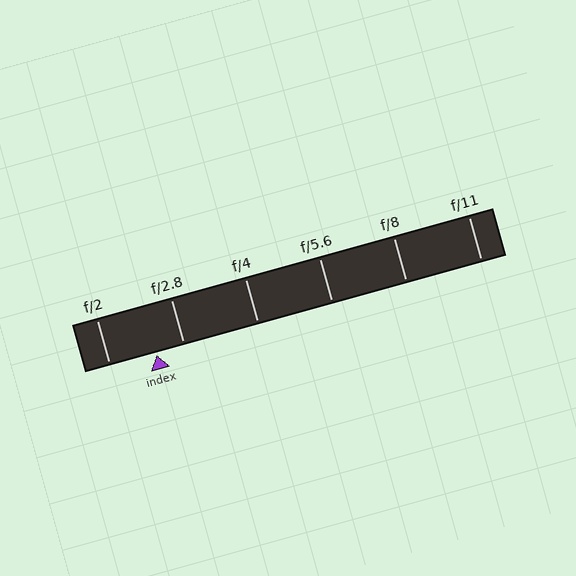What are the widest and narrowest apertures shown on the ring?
The widest aperture shown is f/2 and the narrowest is f/11.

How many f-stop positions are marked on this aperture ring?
There are 6 f-stop positions marked.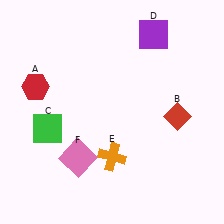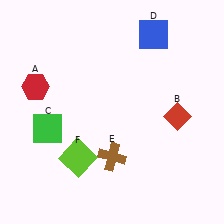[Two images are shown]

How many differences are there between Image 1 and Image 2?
There are 3 differences between the two images.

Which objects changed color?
D changed from purple to blue. E changed from orange to brown. F changed from pink to lime.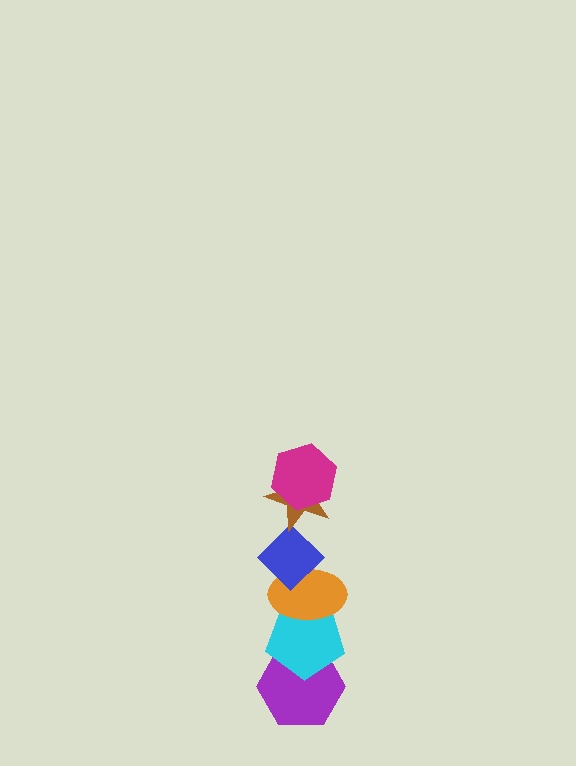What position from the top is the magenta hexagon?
The magenta hexagon is 1st from the top.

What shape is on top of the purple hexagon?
The cyan pentagon is on top of the purple hexagon.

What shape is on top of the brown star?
The magenta hexagon is on top of the brown star.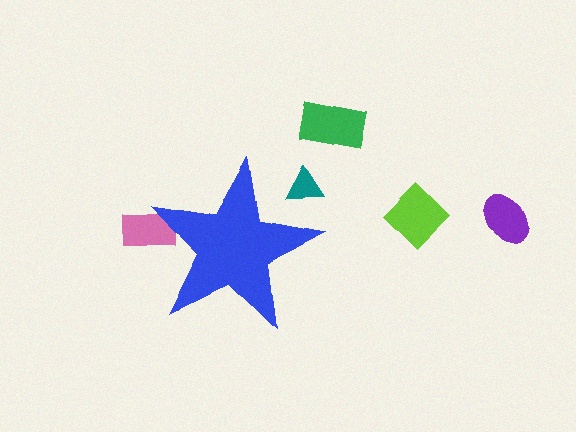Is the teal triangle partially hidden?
Yes, the teal triangle is partially hidden behind the blue star.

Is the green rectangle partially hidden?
No, the green rectangle is fully visible.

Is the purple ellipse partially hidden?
No, the purple ellipse is fully visible.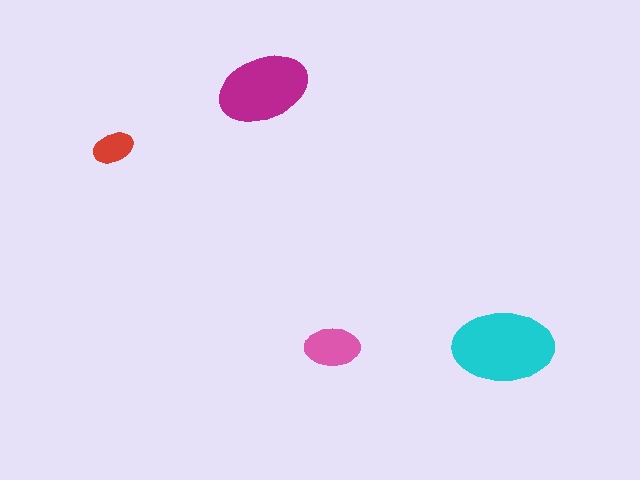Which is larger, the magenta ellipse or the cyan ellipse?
The cyan one.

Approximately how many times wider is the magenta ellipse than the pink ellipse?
About 1.5 times wider.